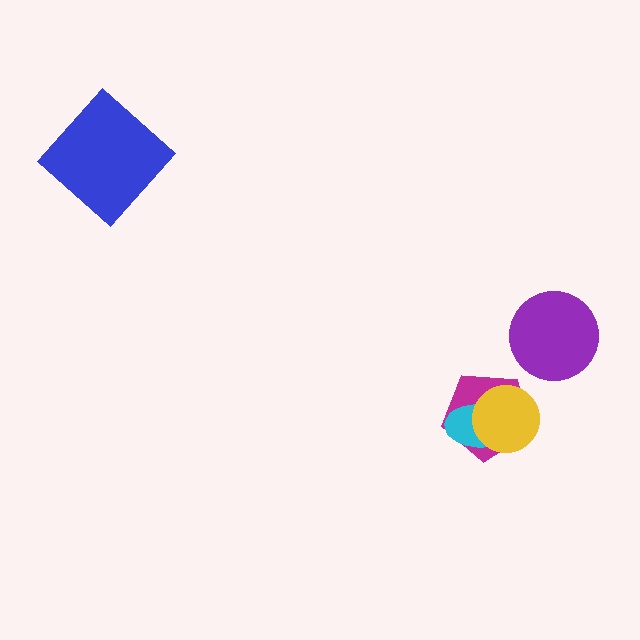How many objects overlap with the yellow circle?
2 objects overlap with the yellow circle.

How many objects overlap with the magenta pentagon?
2 objects overlap with the magenta pentagon.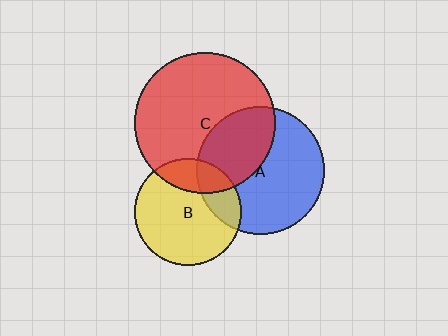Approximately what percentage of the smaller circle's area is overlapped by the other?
Approximately 40%.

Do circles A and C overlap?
Yes.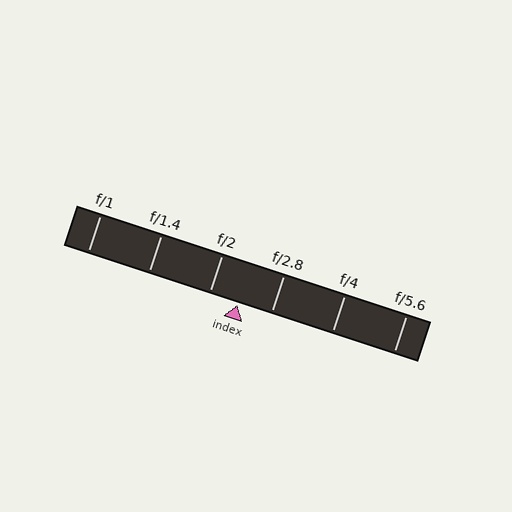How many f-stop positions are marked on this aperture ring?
There are 6 f-stop positions marked.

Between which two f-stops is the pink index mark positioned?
The index mark is between f/2 and f/2.8.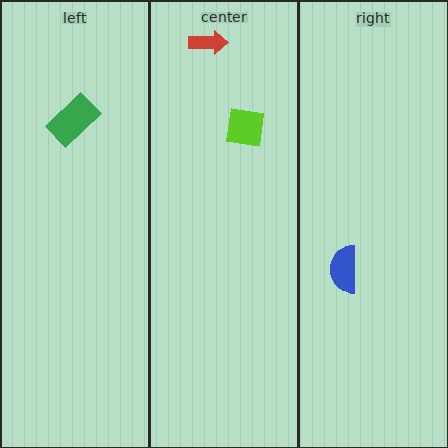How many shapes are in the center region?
2.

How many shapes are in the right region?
1.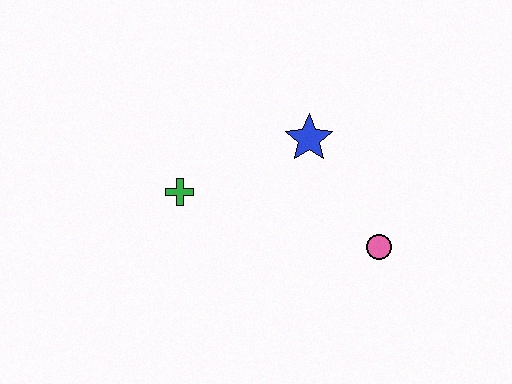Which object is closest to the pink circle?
The blue star is closest to the pink circle.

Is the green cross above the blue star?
No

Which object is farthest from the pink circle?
The green cross is farthest from the pink circle.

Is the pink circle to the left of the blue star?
No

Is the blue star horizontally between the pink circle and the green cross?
Yes